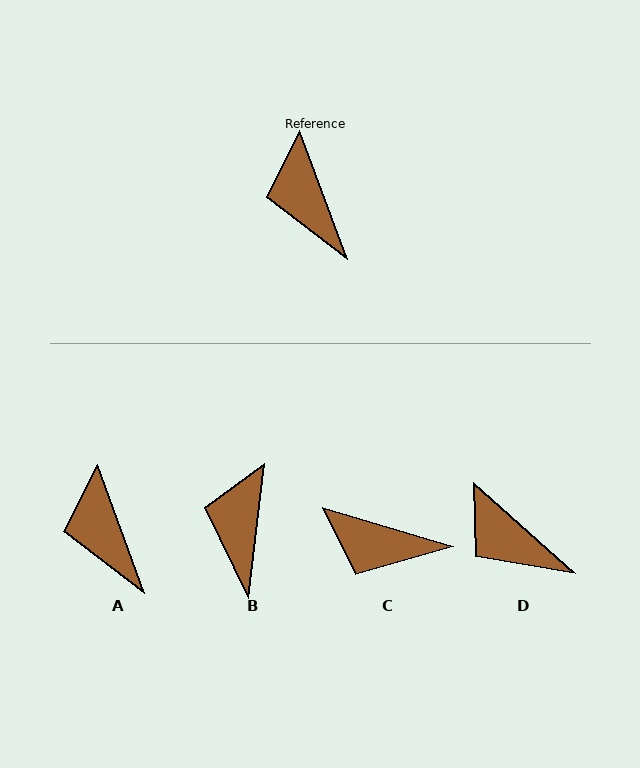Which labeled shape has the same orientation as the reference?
A.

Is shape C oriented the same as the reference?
No, it is off by about 53 degrees.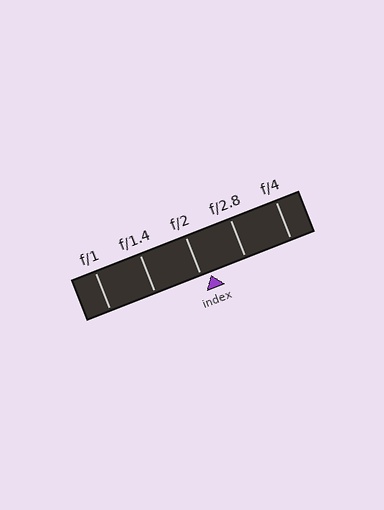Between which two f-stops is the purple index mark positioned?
The index mark is between f/2 and f/2.8.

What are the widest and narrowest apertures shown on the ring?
The widest aperture shown is f/1 and the narrowest is f/4.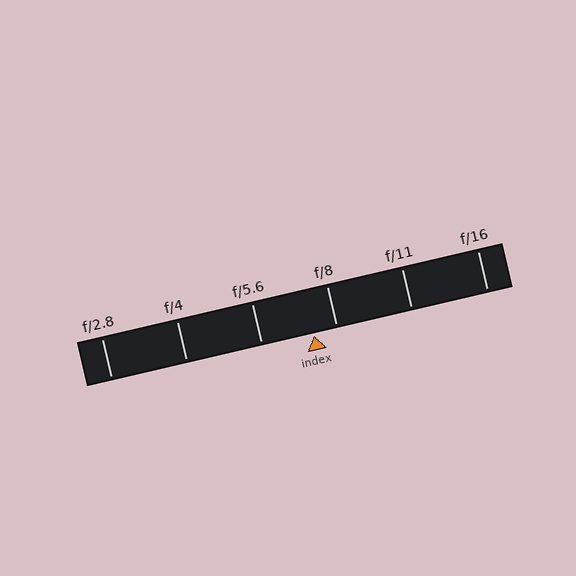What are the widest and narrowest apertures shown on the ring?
The widest aperture shown is f/2.8 and the narrowest is f/16.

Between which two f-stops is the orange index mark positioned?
The index mark is between f/5.6 and f/8.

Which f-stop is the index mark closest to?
The index mark is closest to f/8.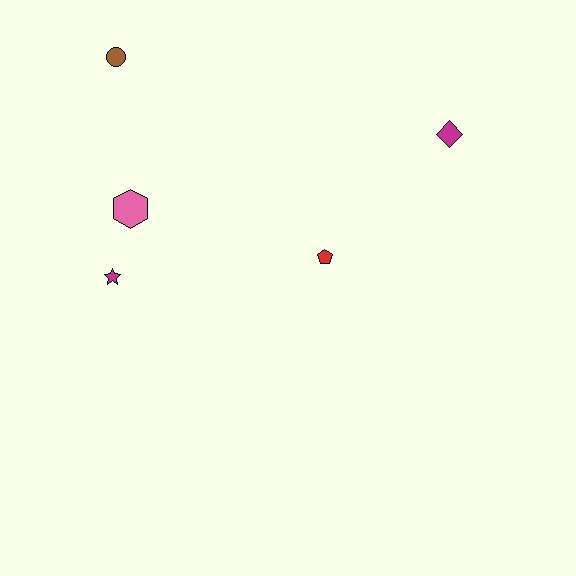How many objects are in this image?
There are 5 objects.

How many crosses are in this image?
There are no crosses.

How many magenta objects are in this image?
There are 2 magenta objects.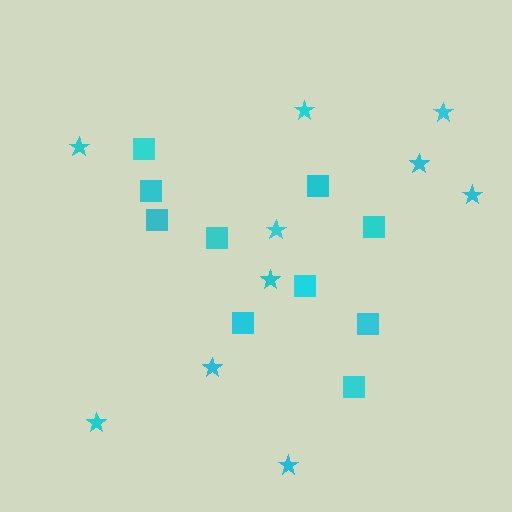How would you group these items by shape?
There are 2 groups: one group of stars (10) and one group of squares (10).